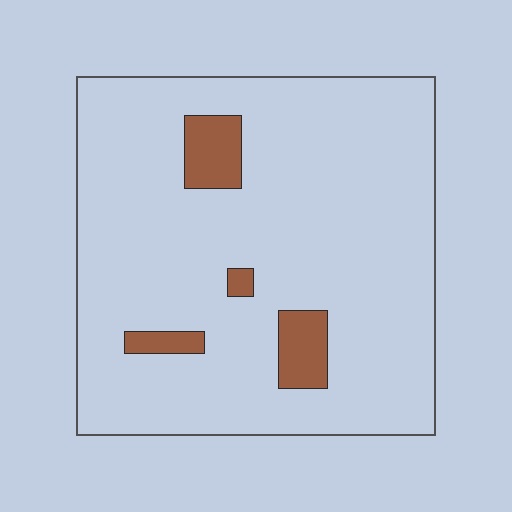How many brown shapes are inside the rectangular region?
4.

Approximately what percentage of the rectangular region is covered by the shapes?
Approximately 10%.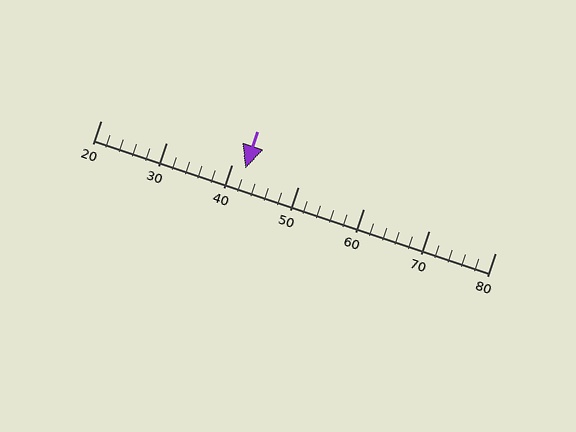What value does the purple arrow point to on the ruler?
The purple arrow points to approximately 42.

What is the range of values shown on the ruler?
The ruler shows values from 20 to 80.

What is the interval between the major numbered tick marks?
The major tick marks are spaced 10 units apart.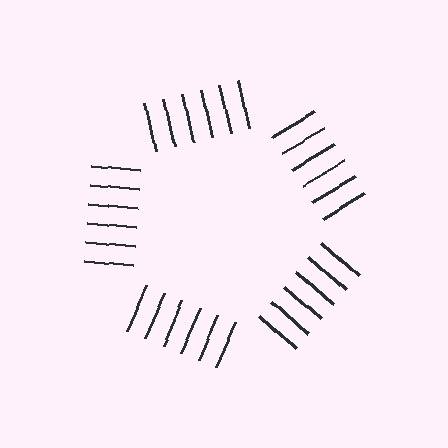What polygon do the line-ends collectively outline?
An illusory pentagon — the line segments terminate on its edges but no continuous stroke is drawn.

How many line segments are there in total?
30 — 6 along each of the 5 edges.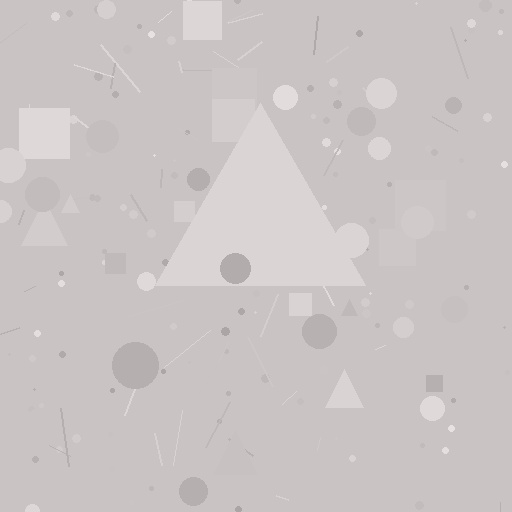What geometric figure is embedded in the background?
A triangle is embedded in the background.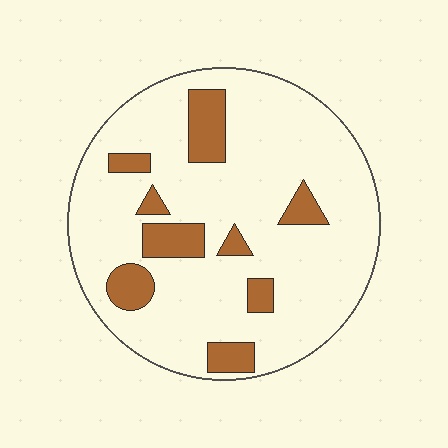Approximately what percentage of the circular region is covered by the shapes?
Approximately 15%.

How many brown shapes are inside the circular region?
9.